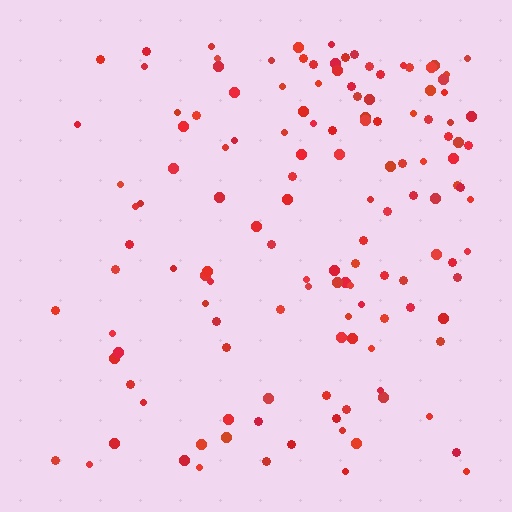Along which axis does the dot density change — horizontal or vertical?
Horizontal.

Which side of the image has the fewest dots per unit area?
The left.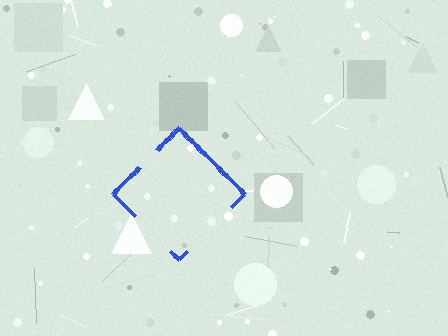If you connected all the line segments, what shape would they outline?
They would outline a diamond.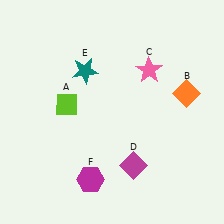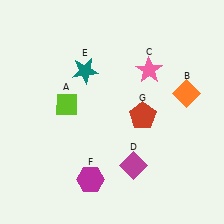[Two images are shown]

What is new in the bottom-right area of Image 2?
A red pentagon (G) was added in the bottom-right area of Image 2.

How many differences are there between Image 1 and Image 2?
There is 1 difference between the two images.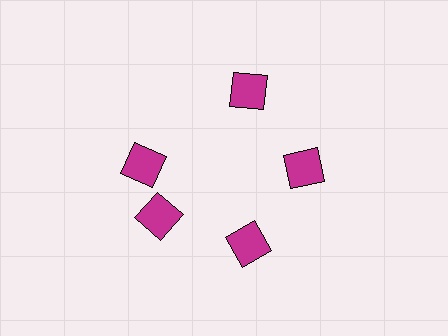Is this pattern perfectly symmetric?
No. The 5 magenta diamonds are arranged in a ring, but one element near the 10 o'clock position is rotated out of alignment along the ring, breaking the 5-fold rotational symmetry.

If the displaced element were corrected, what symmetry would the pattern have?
It would have 5-fold rotational symmetry — the pattern would map onto itself every 72 degrees.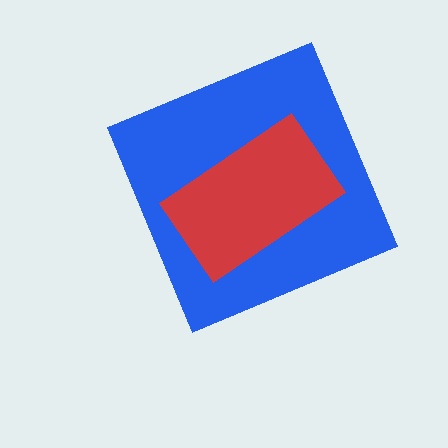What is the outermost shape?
The blue diamond.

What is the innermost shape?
The red rectangle.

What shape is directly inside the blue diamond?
The red rectangle.